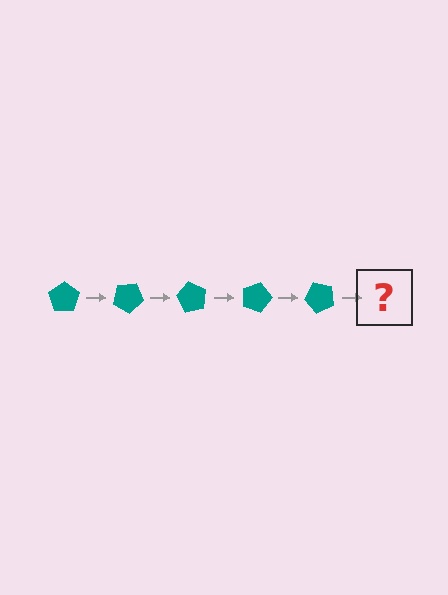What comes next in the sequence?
The next element should be a teal pentagon rotated 150 degrees.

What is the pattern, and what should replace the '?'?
The pattern is that the pentagon rotates 30 degrees each step. The '?' should be a teal pentagon rotated 150 degrees.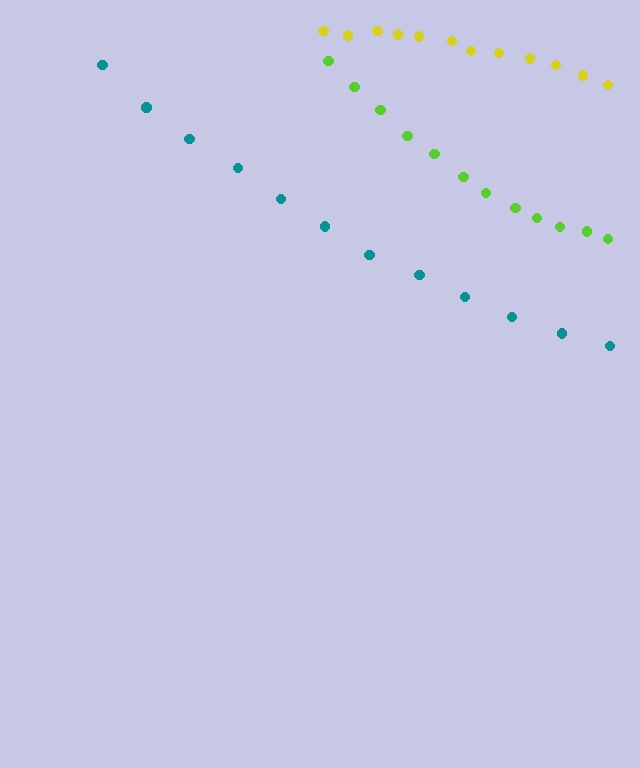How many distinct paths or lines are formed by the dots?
There are 3 distinct paths.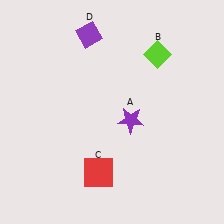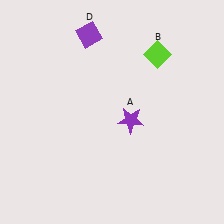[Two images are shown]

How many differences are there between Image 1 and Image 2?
There is 1 difference between the two images.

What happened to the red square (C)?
The red square (C) was removed in Image 2. It was in the bottom-left area of Image 1.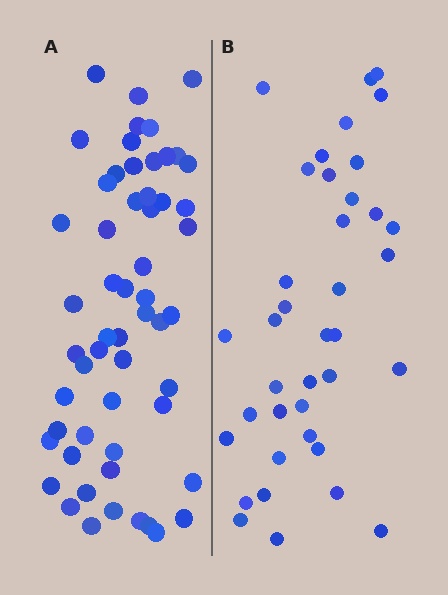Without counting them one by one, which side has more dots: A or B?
Region A (the left region) has more dots.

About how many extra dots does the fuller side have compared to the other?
Region A has approximately 20 more dots than region B.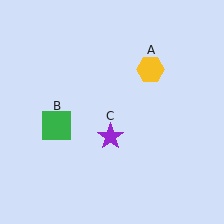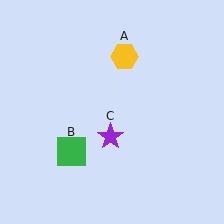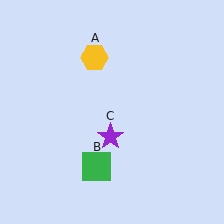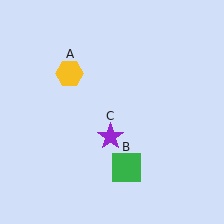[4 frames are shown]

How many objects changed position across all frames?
2 objects changed position: yellow hexagon (object A), green square (object B).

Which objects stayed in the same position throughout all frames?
Purple star (object C) remained stationary.